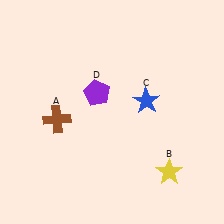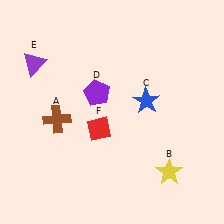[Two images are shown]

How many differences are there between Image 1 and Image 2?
There are 2 differences between the two images.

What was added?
A purple triangle (E), a red diamond (F) were added in Image 2.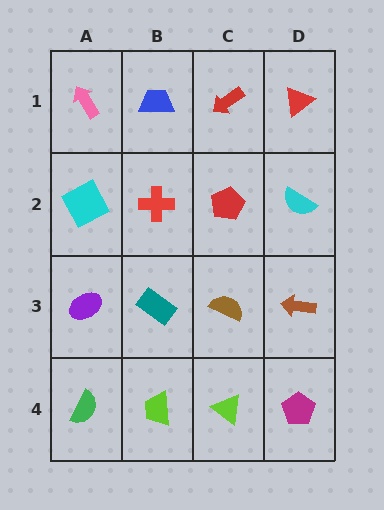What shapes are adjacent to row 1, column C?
A red pentagon (row 2, column C), a blue trapezoid (row 1, column B), a red triangle (row 1, column D).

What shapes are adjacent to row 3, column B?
A red cross (row 2, column B), a lime trapezoid (row 4, column B), a purple ellipse (row 3, column A), a brown semicircle (row 3, column C).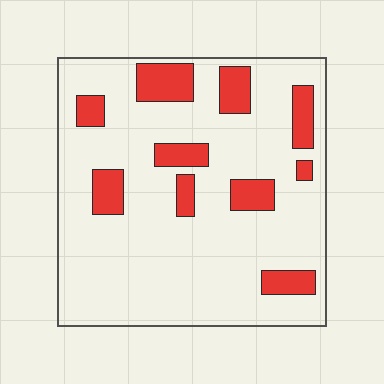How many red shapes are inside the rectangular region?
10.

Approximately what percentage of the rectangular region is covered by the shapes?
Approximately 20%.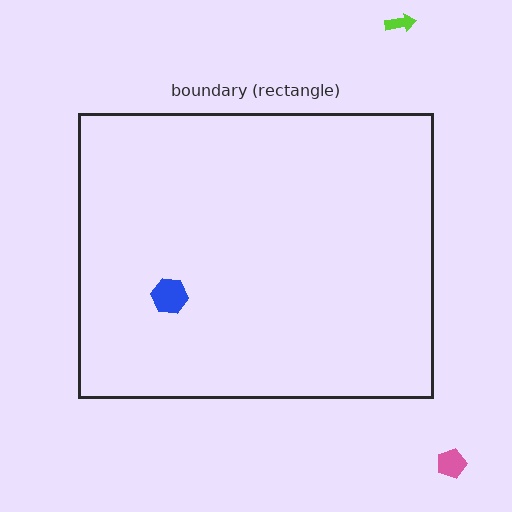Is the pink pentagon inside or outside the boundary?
Outside.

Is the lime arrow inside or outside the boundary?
Outside.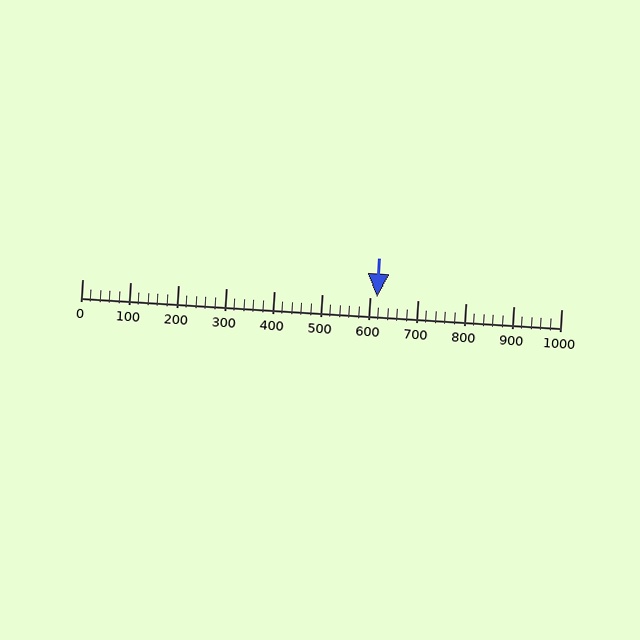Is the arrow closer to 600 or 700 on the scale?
The arrow is closer to 600.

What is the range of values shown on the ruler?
The ruler shows values from 0 to 1000.